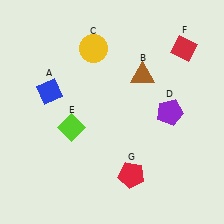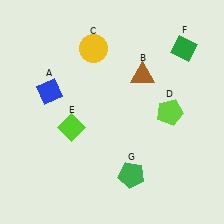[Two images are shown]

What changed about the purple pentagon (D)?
In Image 1, D is purple. In Image 2, it changed to lime.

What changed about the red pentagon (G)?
In Image 1, G is red. In Image 2, it changed to green.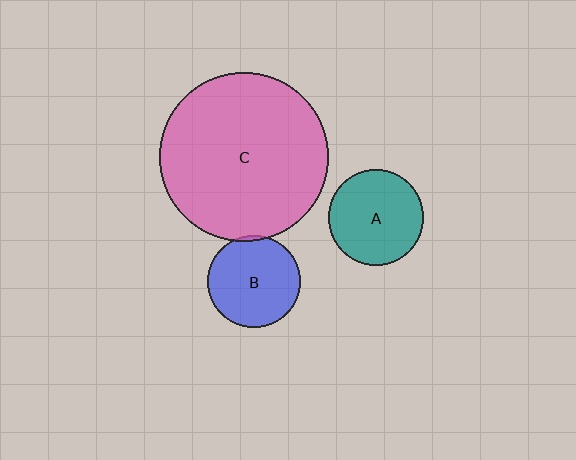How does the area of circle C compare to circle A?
Approximately 3.2 times.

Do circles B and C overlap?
Yes.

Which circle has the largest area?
Circle C (pink).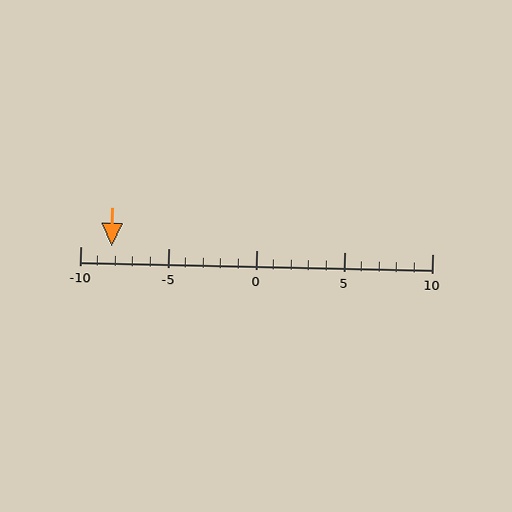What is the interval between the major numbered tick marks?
The major tick marks are spaced 5 units apart.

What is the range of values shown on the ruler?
The ruler shows values from -10 to 10.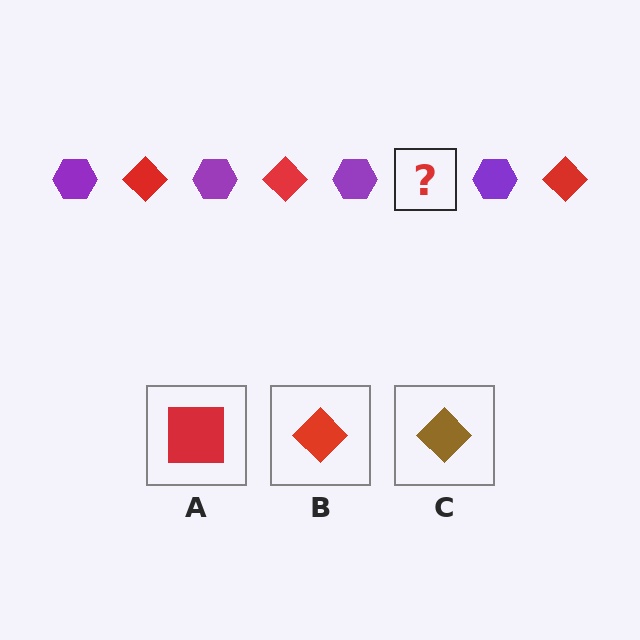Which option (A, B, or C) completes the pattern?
B.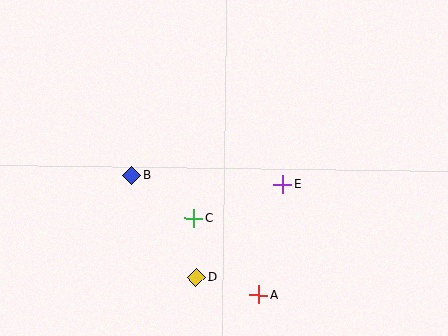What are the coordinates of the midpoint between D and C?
The midpoint between D and C is at (195, 247).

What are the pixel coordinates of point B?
Point B is at (132, 175).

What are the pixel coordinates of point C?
Point C is at (194, 218).